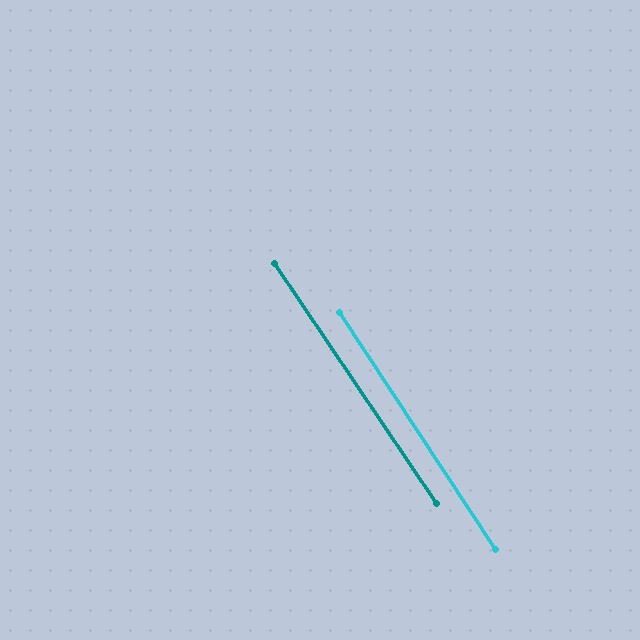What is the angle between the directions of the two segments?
Approximately 1 degree.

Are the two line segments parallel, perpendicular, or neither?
Parallel — their directions differ by only 0.7°.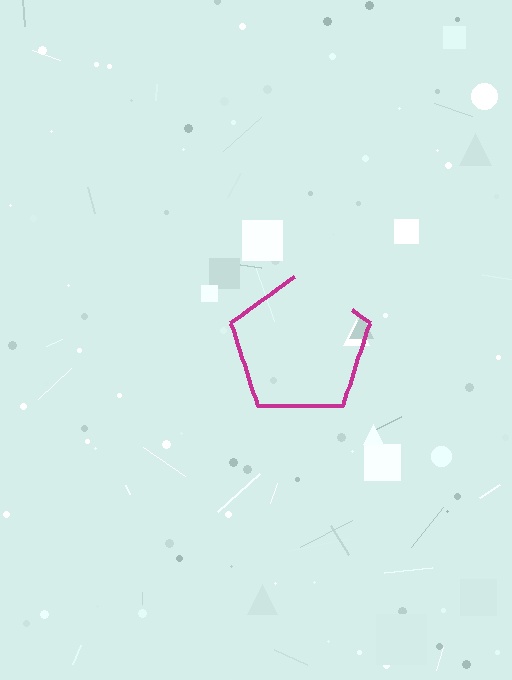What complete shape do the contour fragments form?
The contour fragments form a pentagon.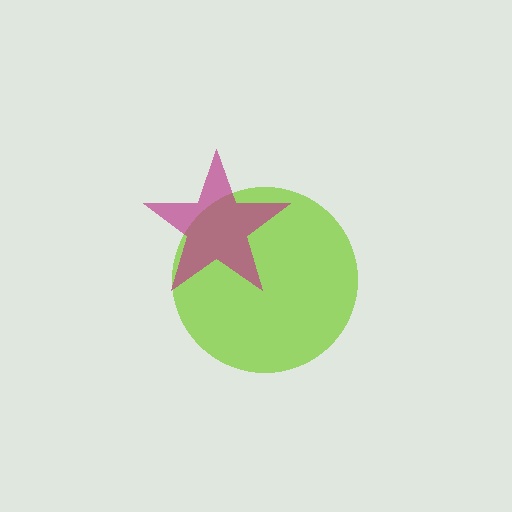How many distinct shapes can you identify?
There are 2 distinct shapes: a lime circle, a magenta star.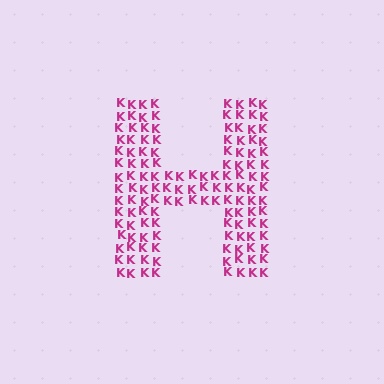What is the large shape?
The large shape is the letter H.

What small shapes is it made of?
It is made of small letter K's.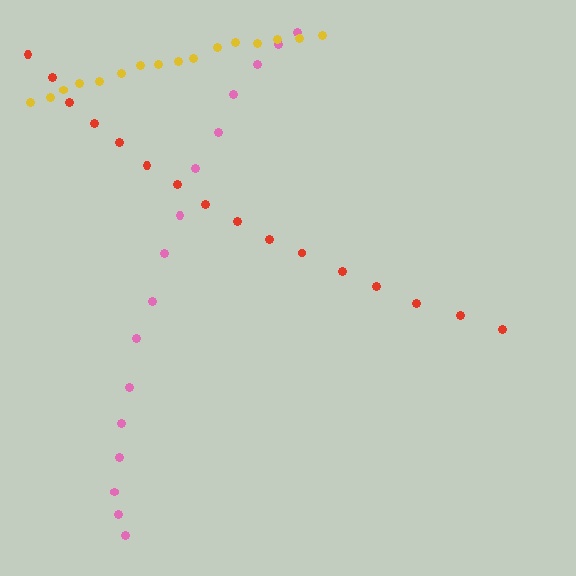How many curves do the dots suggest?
There are 3 distinct paths.